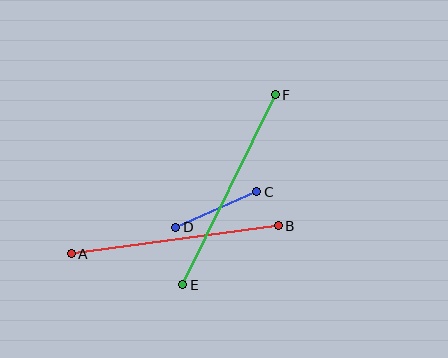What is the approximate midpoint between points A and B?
The midpoint is at approximately (175, 240) pixels.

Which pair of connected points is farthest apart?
Points E and F are farthest apart.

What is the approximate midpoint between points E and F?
The midpoint is at approximately (229, 190) pixels.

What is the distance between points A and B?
The distance is approximately 209 pixels.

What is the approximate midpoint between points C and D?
The midpoint is at approximately (216, 210) pixels.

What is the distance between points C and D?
The distance is approximately 88 pixels.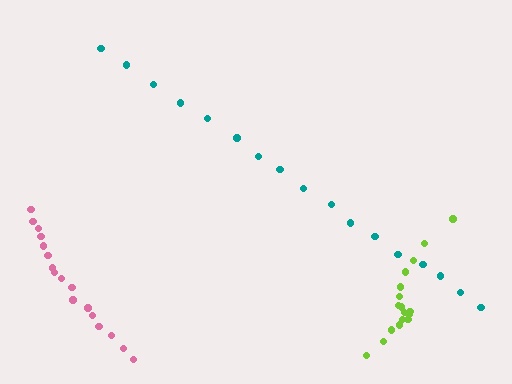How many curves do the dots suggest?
There are 3 distinct paths.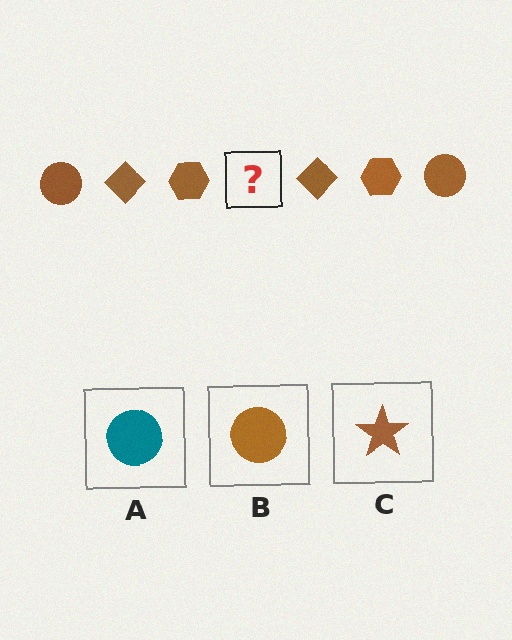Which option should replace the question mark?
Option B.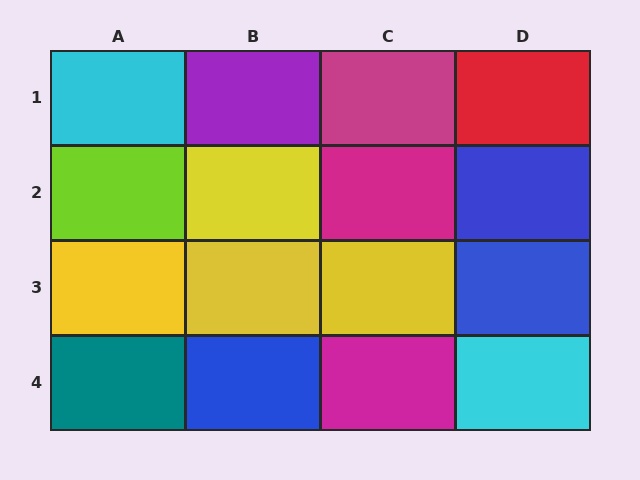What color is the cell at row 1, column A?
Cyan.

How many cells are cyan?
2 cells are cyan.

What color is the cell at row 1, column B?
Purple.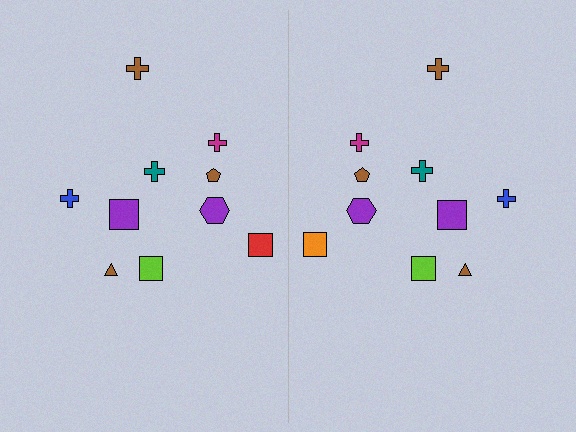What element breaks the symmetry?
The orange square on the right side breaks the symmetry — its mirror counterpart is red.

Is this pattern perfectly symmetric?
No, the pattern is not perfectly symmetric. The orange square on the right side breaks the symmetry — its mirror counterpart is red.